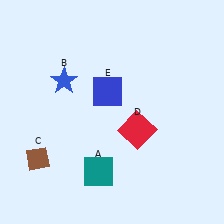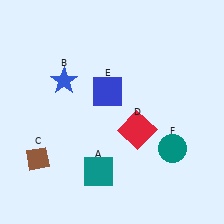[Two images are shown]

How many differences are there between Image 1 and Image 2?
There is 1 difference between the two images.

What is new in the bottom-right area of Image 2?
A teal circle (F) was added in the bottom-right area of Image 2.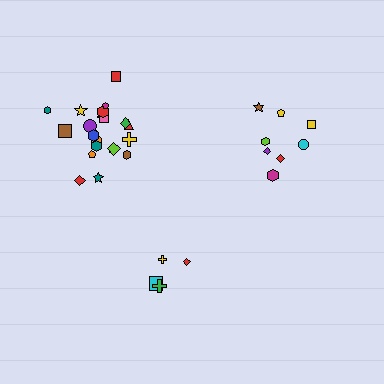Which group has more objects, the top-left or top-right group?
The top-left group.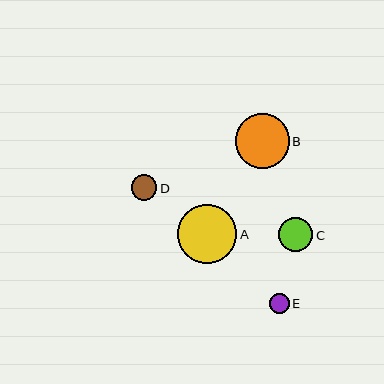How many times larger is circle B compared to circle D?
Circle B is approximately 2.1 times the size of circle D.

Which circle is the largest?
Circle A is the largest with a size of approximately 60 pixels.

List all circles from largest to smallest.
From largest to smallest: A, B, C, D, E.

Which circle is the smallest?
Circle E is the smallest with a size of approximately 20 pixels.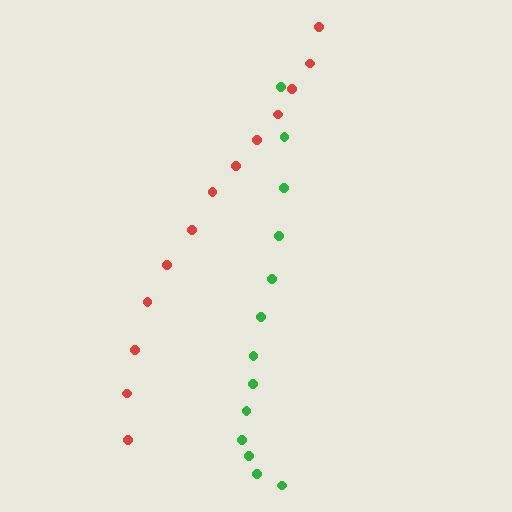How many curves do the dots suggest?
There are 2 distinct paths.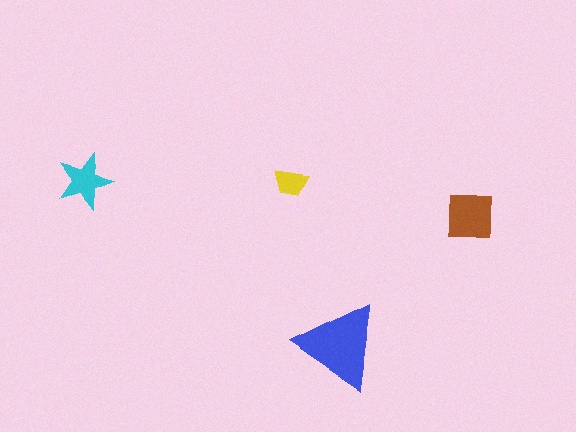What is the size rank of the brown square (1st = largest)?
2nd.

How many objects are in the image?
There are 4 objects in the image.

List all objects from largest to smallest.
The blue triangle, the brown square, the cyan star, the yellow trapezoid.